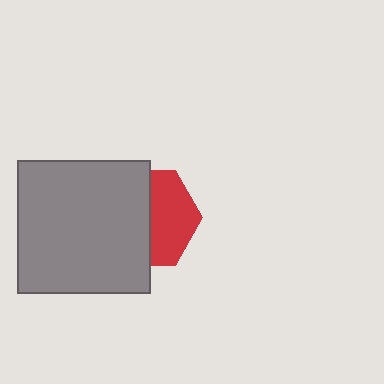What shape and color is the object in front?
The object in front is a gray square.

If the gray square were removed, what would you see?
You would see the complete red hexagon.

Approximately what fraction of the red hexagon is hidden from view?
Roughly 54% of the red hexagon is hidden behind the gray square.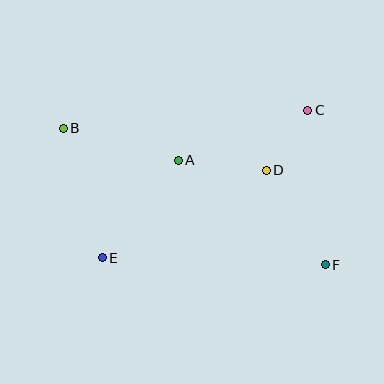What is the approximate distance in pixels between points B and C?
The distance between B and C is approximately 245 pixels.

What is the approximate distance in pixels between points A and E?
The distance between A and E is approximately 123 pixels.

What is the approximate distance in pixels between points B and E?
The distance between B and E is approximately 135 pixels.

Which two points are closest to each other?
Points C and D are closest to each other.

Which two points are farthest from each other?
Points B and F are farthest from each other.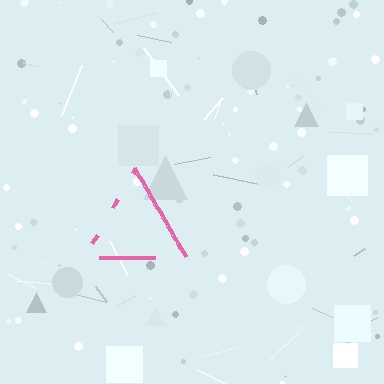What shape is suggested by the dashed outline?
The dashed outline suggests a triangle.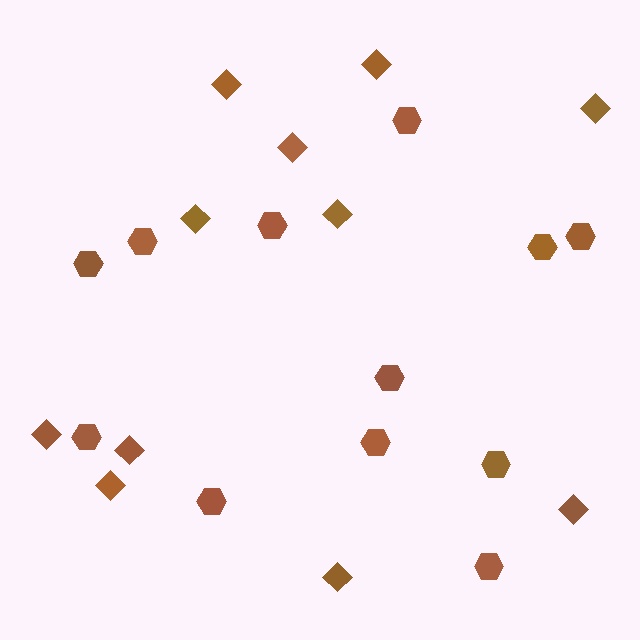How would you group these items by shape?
There are 2 groups: one group of hexagons (12) and one group of diamonds (11).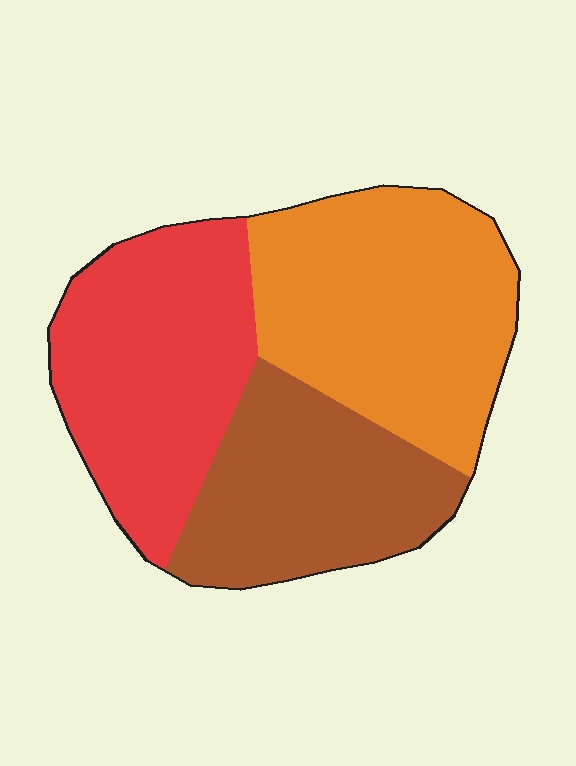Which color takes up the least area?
Brown, at roughly 30%.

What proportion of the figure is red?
Red takes up between a third and a half of the figure.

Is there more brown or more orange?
Orange.